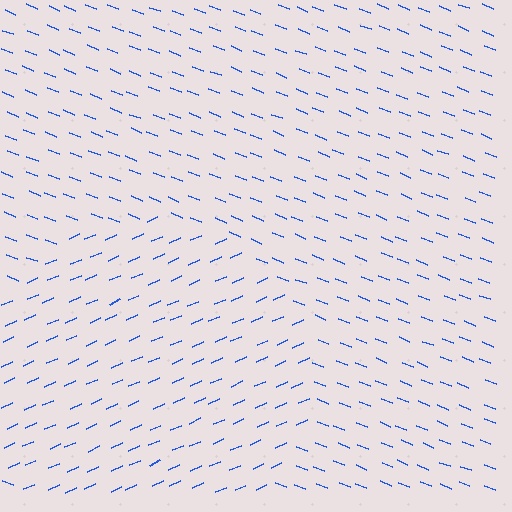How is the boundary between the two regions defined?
The boundary is defined purely by a change in line orientation (approximately 45 degrees difference). All lines are the same color and thickness.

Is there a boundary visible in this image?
Yes, there is a texture boundary formed by a change in line orientation.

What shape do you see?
I see a circle.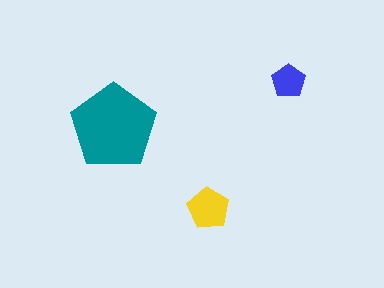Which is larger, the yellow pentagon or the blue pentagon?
The yellow one.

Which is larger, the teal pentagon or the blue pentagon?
The teal one.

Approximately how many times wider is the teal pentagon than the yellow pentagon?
About 2 times wider.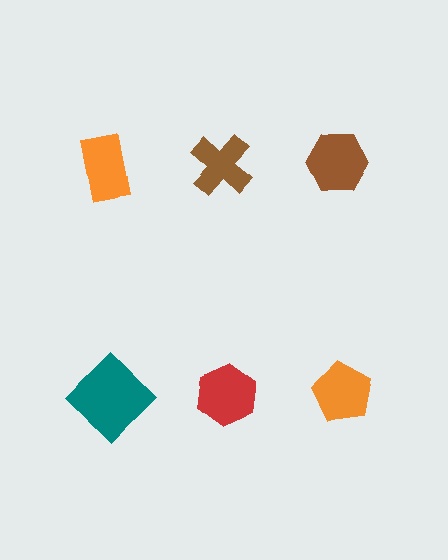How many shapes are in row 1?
3 shapes.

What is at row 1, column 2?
A brown cross.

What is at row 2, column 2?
A red hexagon.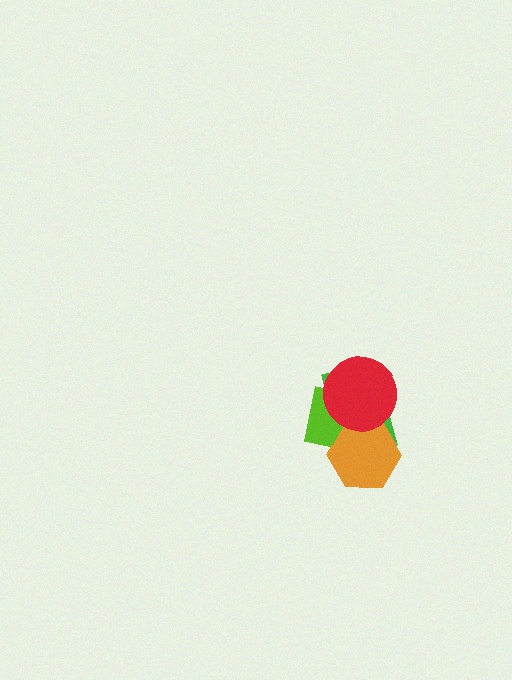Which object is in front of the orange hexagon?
The red circle is in front of the orange hexagon.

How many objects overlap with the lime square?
3 objects overlap with the lime square.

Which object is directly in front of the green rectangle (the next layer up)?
The lime square is directly in front of the green rectangle.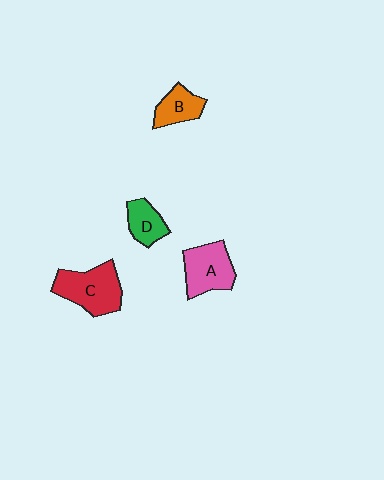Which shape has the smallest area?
Shape D (green).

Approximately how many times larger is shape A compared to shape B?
Approximately 1.5 times.